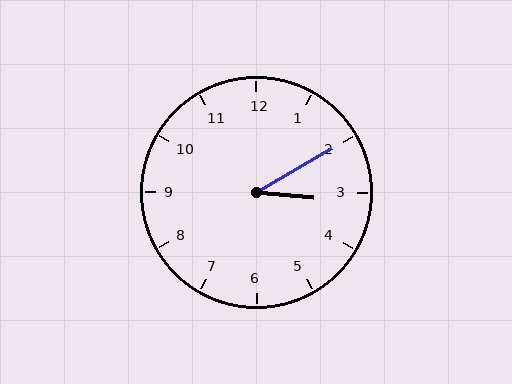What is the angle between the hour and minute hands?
Approximately 35 degrees.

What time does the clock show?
3:10.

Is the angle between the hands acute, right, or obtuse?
It is acute.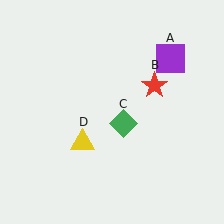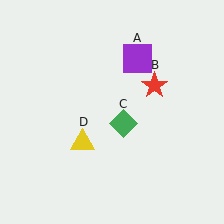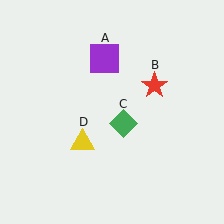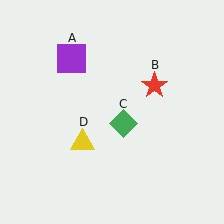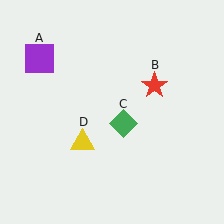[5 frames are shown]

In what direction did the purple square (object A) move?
The purple square (object A) moved left.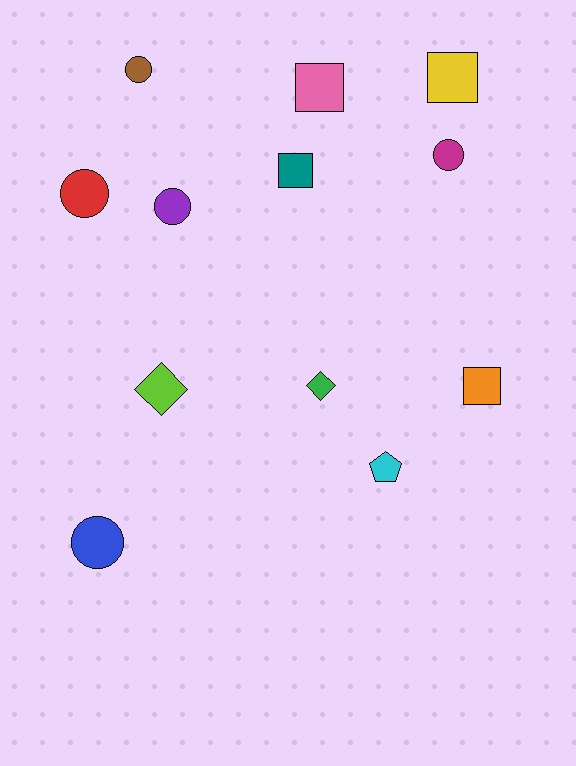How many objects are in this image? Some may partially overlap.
There are 12 objects.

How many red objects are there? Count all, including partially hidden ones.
There is 1 red object.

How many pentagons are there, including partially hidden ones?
There is 1 pentagon.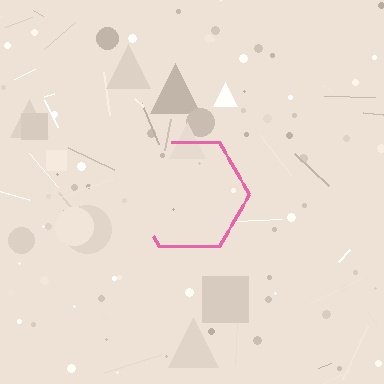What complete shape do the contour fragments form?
The contour fragments form a hexagon.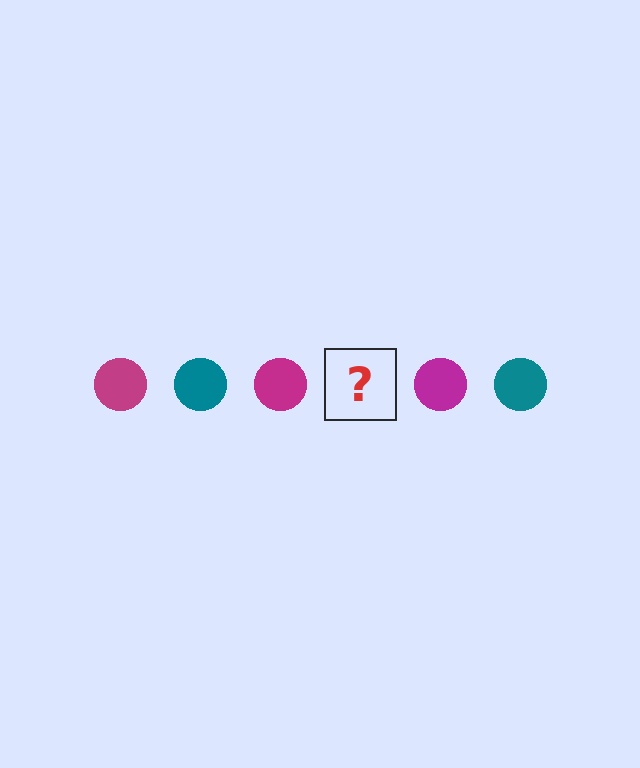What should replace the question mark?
The question mark should be replaced with a teal circle.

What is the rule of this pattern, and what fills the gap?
The rule is that the pattern cycles through magenta, teal circles. The gap should be filled with a teal circle.